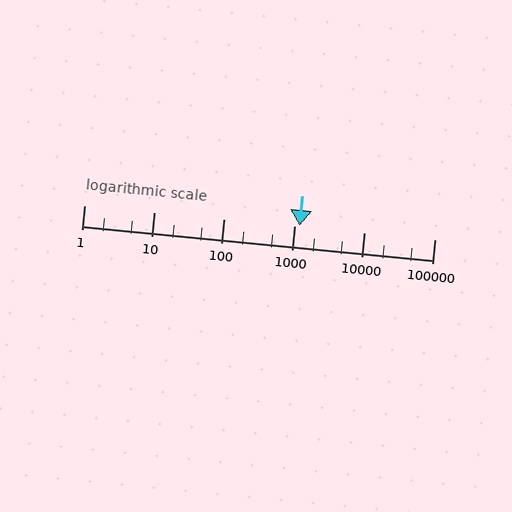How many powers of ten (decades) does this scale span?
The scale spans 5 decades, from 1 to 100000.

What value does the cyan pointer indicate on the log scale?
The pointer indicates approximately 1200.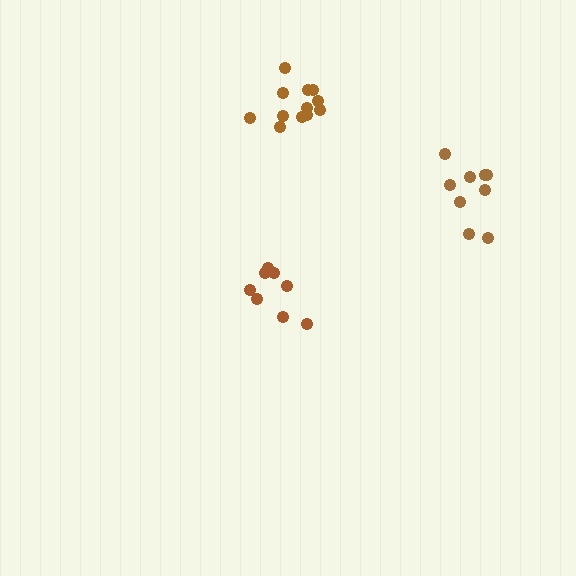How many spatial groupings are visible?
There are 3 spatial groupings.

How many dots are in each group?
Group 1: 12 dots, Group 2: 8 dots, Group 3: 9 dots (29 total).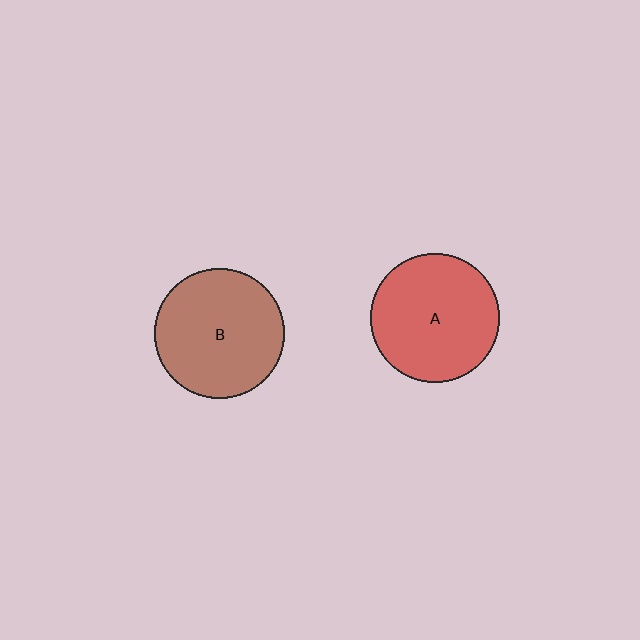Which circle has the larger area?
Circle B (brown).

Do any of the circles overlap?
No, none of the circles overlap.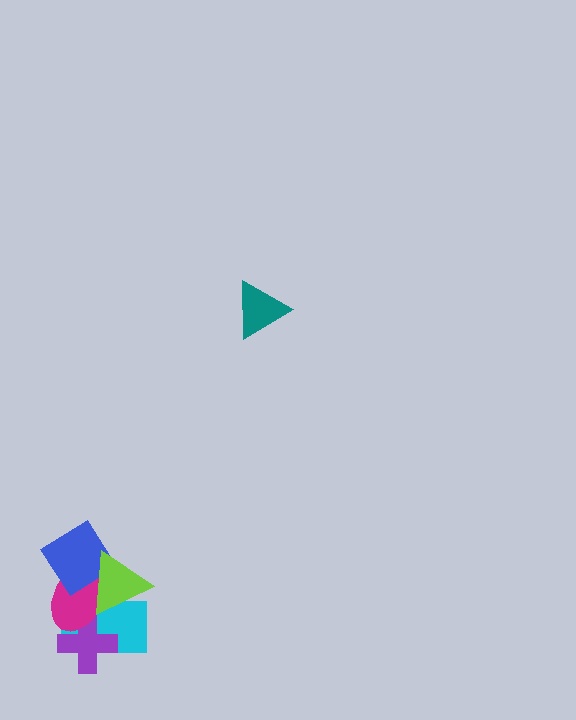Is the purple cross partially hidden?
Yes, it is partially covered by another shape.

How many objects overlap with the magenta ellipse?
4 objects overlap with the magenta ellipse.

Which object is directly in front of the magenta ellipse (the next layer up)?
The blue diamond is directly in front of the magenta ellipse.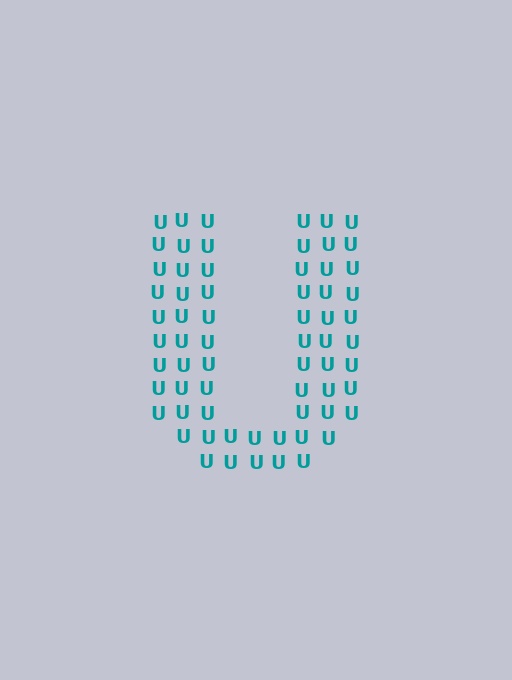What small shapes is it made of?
It is made of small letter U's.